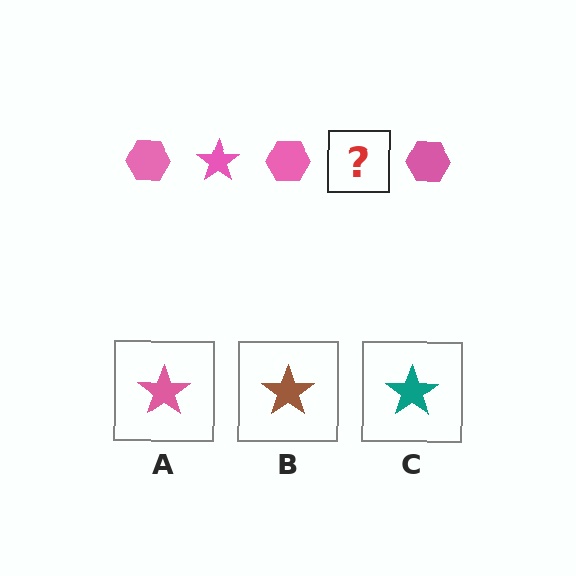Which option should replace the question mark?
Option A.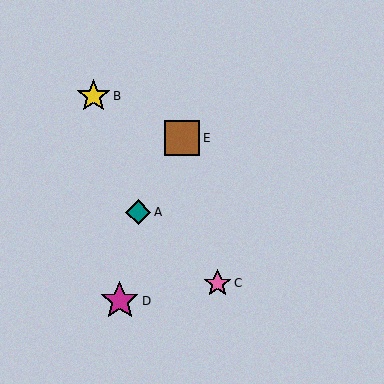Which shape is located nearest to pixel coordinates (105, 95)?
The yellow star (labeled B) at (93, 96) is nearest to that location.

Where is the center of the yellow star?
The center of the yellow star is at (93, 96).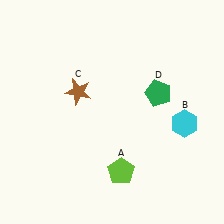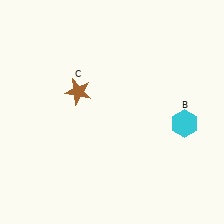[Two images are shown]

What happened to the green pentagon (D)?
The green pentagon (D) was removed in Image 2. It was in the top-right area of Image 1.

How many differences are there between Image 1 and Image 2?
There are 2 differences between the two images.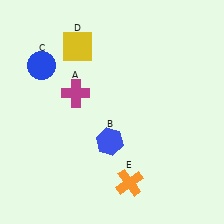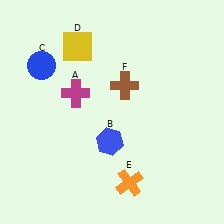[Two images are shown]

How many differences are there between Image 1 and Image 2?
There is 1 difference between the two images.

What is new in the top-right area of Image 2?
A brown cross (F) was added in the top-right area of Image 2.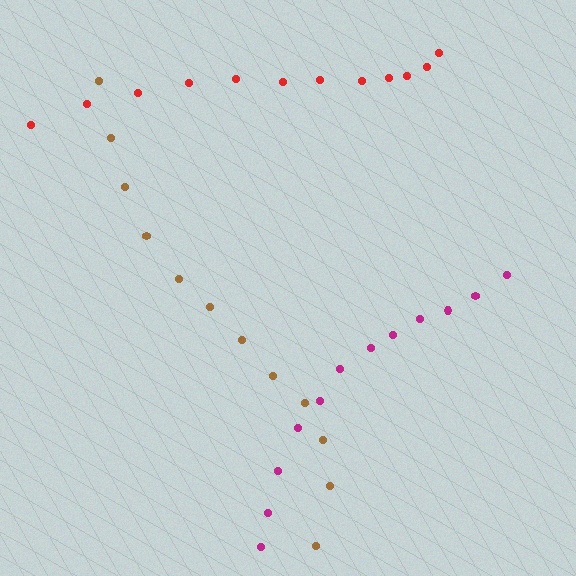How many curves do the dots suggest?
There are 3 distinct paths.